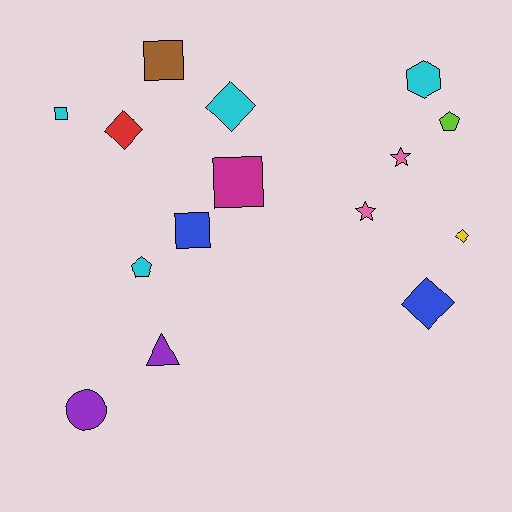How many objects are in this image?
There are 15 objects.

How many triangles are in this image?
There is 1 triangle.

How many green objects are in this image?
There are no green objects.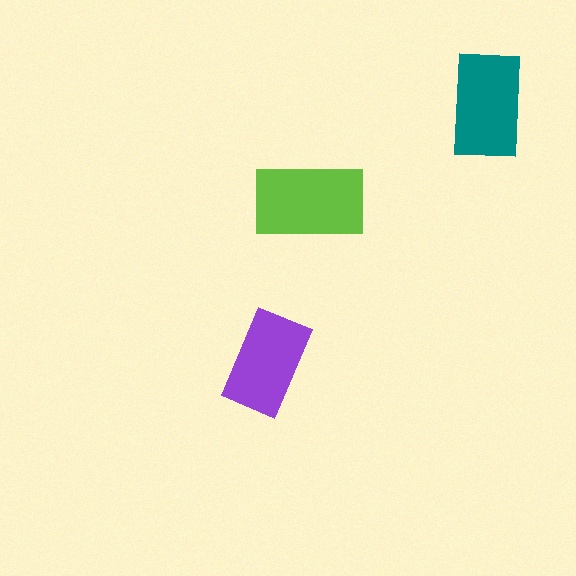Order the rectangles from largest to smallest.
the lime one, the teal one, the purple one.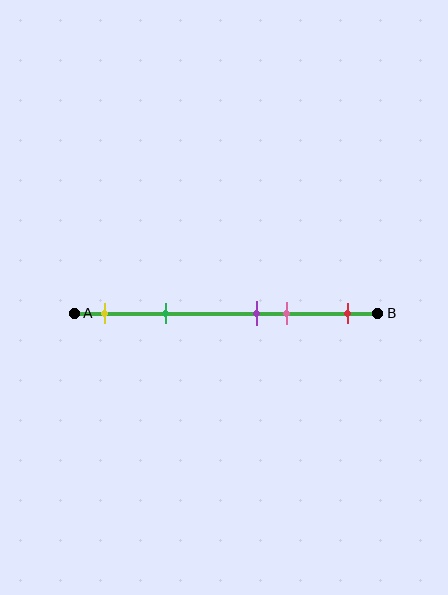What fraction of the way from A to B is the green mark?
The green mark is approximately 30% (0.3) of the way from A to B.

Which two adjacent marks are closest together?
The purple and pink marks are the closest adjacent pair.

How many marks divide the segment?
There are 5 marks dividing the segment.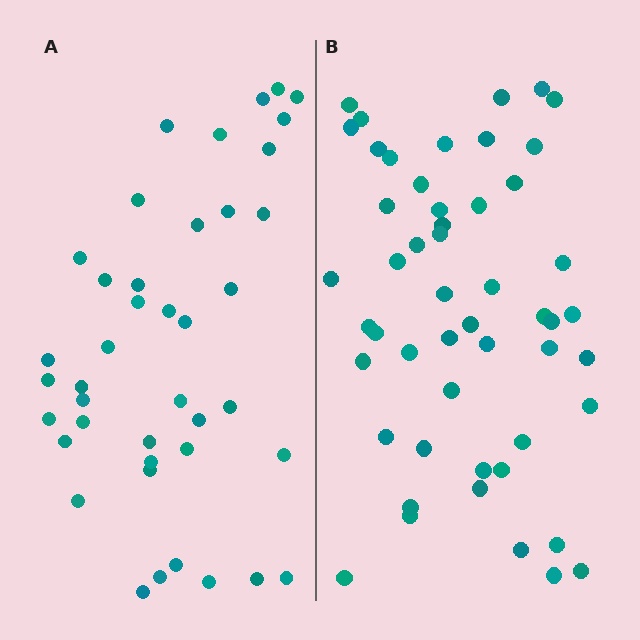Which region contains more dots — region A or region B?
Region B (the right region) has more dots.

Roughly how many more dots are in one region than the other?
Region B has roughly 10 or so more dots than region A.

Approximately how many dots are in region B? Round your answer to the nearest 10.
About 50 dots. (The exact count is 51, which rounds to 50.)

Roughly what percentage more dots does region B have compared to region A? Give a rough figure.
About 25% more.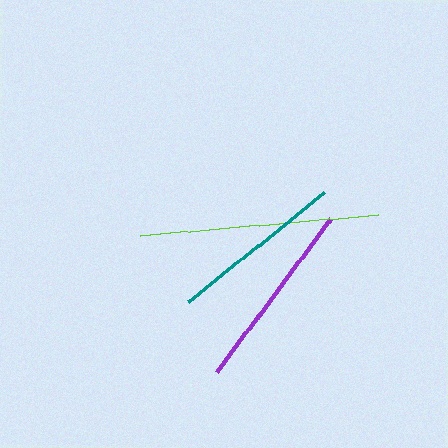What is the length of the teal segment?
The teal segment is approximately 174 pixels long.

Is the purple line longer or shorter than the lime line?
The lime line is longer than the purple line.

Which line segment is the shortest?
The teal line is the shortest at approximately 174 pixels.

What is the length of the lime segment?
The lime segment is approximately 239 pixels long.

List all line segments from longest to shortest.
From longest to shortest: lime, purple, teal.